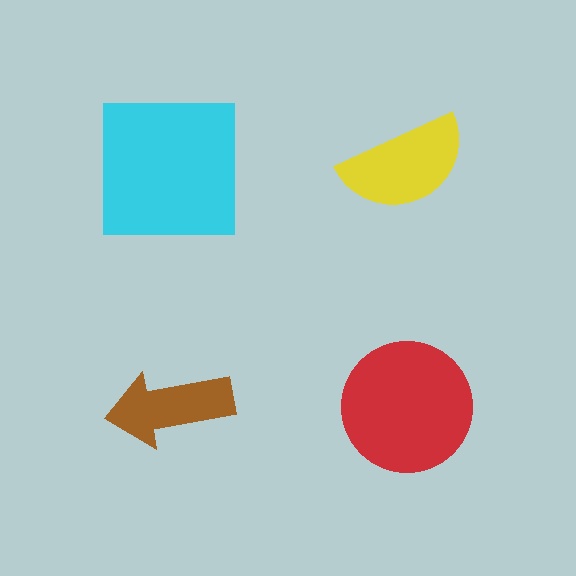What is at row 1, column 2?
A yellow semicircle.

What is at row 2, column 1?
A brown arrow.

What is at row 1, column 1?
A cyan square.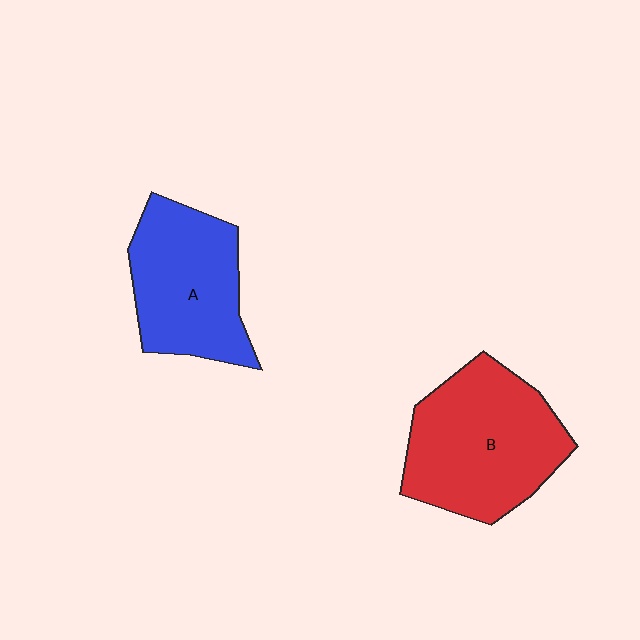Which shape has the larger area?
Shape B (red).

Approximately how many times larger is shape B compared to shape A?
Approximately 1.2 times.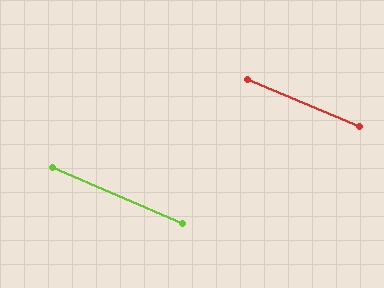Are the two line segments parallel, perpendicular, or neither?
Parallel — their directions differ by only 0.7°.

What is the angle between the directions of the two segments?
Approximately 1 degree.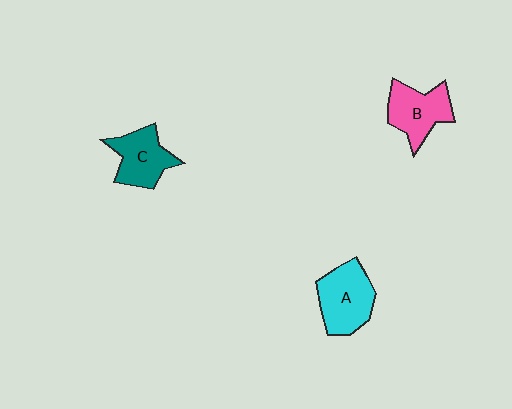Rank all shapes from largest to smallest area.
From largest to smallest: A (cyan), B (pink), C (teal).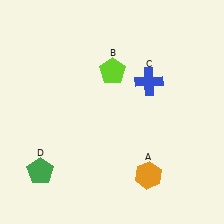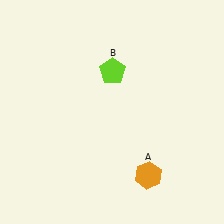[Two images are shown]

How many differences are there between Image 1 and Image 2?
There are 2 differences between the two images.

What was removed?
The green pentagon (D), the blue cross (C) were removed in Image 2.